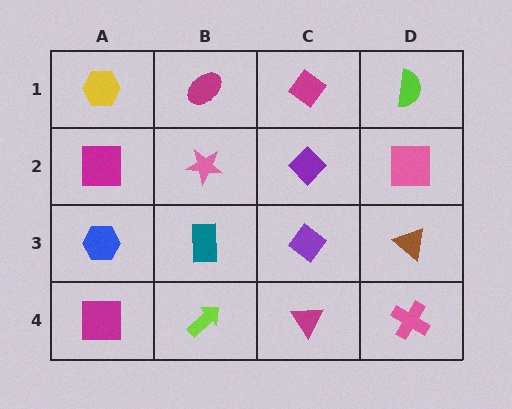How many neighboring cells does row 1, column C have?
3.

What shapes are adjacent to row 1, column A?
A magenta square (row 2, column A), a magenta ellipse (row 1, column B).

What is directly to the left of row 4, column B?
A magenta square.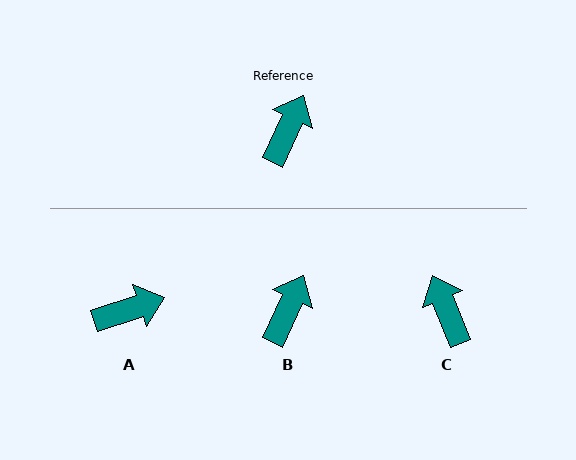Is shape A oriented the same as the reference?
No, it is off by about 47 degrees.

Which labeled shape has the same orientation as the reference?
B.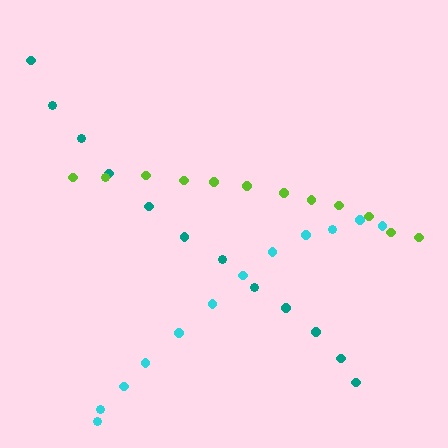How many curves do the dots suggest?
There are 3 distinct paths.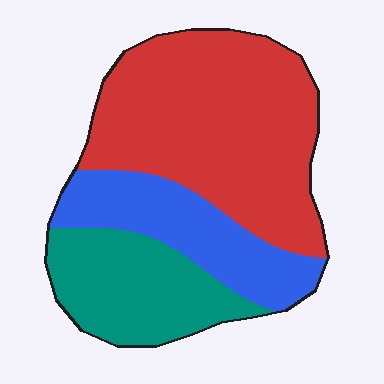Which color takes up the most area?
Red, at roughly 50%.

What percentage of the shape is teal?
Teal takes up about one quarter (1/4) of the shape.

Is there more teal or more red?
Red.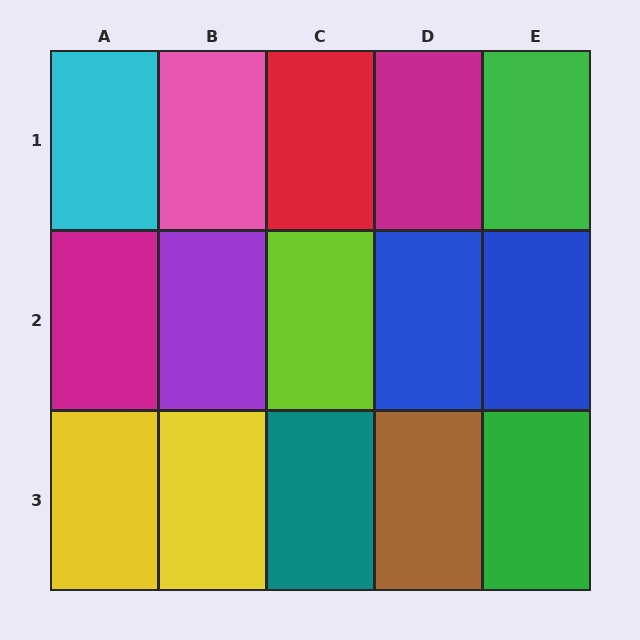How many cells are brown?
1 cell is brown.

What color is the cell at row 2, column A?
Magenta.